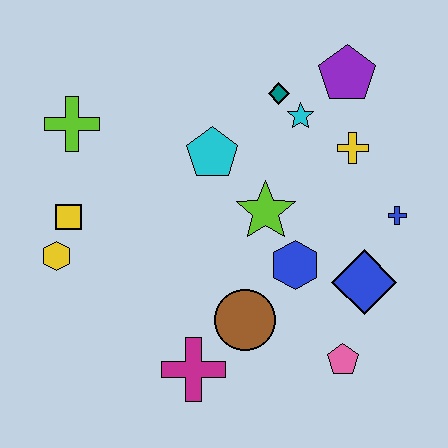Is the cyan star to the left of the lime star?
No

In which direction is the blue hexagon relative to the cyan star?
The blue hexagon is below the cyan star.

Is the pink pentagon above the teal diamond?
No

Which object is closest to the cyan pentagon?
The lime star is closest to the cyan pentagon.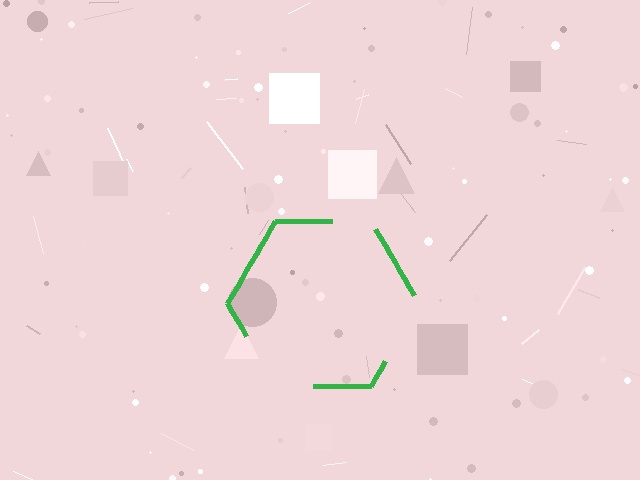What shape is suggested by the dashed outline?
The dashed outline suggests a hexagon.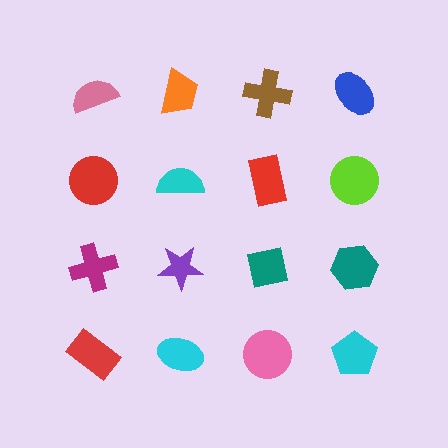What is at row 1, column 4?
A blue ellipse.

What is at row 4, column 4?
A cyan pentagon.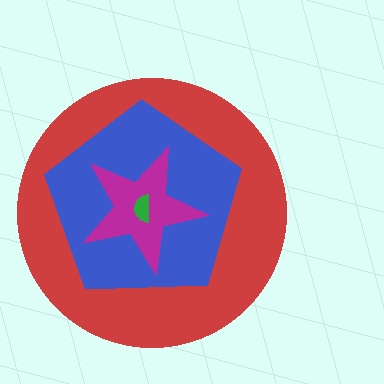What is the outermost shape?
The red circle.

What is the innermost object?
The green semicircle.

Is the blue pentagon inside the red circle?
Yes.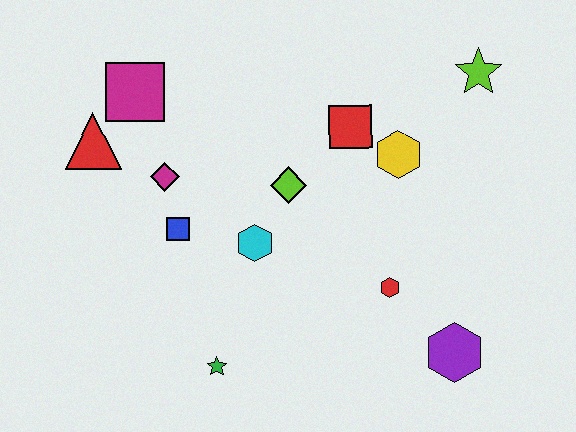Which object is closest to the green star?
The cyan hexagon is closest to the green star.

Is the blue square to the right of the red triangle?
Yes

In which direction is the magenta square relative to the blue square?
The magenta square is above the blue square.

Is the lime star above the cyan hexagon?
Yes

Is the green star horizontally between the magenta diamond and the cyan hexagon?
Yes